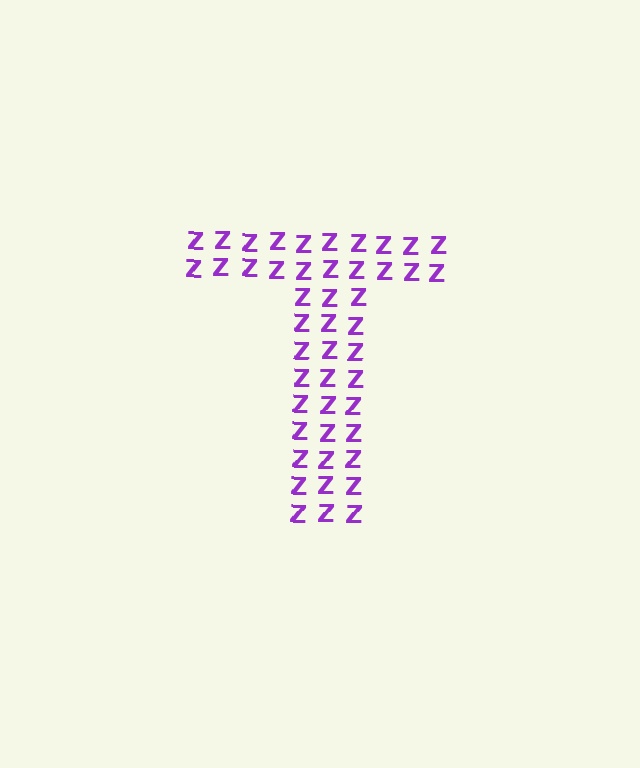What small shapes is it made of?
It is made of small letter Z's.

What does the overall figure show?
The overall figure shows the letter T.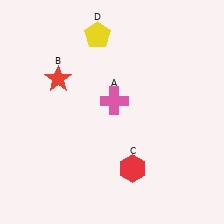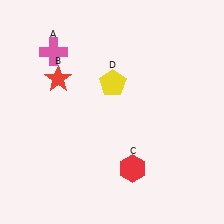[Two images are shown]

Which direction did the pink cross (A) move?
The pink cross (A) moved left.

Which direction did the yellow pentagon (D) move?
The yellow pentagon (D) moved down.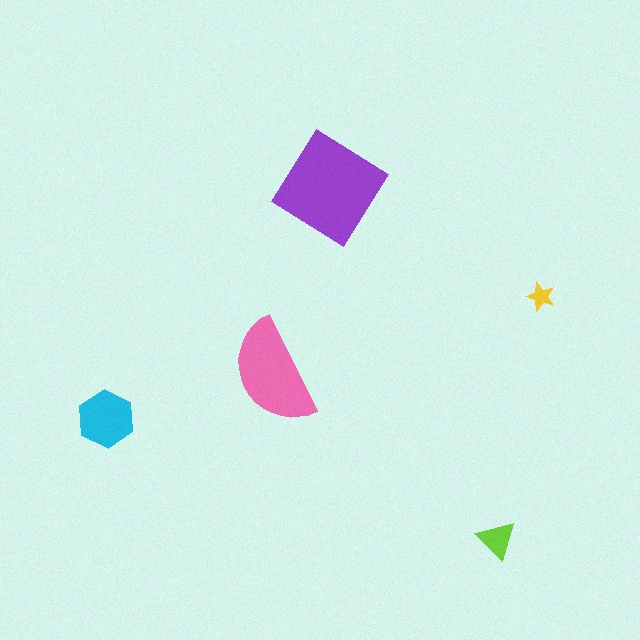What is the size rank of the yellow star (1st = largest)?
5th.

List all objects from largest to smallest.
The purple diamond, the pink semicircle, the cyan hexagon, the lime triangle, the yellow star.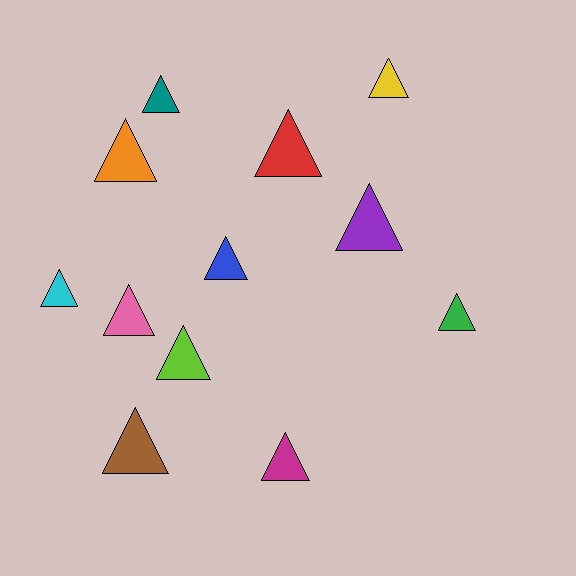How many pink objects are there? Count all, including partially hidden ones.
There is 1 pink object.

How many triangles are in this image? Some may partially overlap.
There are 12 triangles.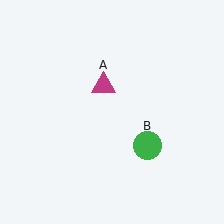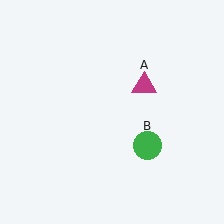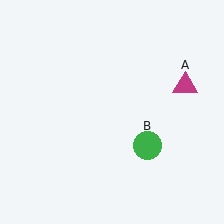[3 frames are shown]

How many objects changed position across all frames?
1 object changed position: magenta triangle (object A).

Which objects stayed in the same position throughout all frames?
Green circle (object B) remained stationary.